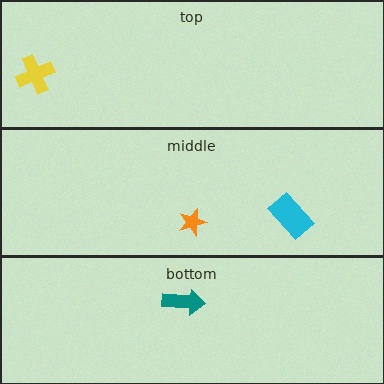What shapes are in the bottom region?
The teal arrow.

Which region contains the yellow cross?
The top region.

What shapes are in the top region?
The yellow cross.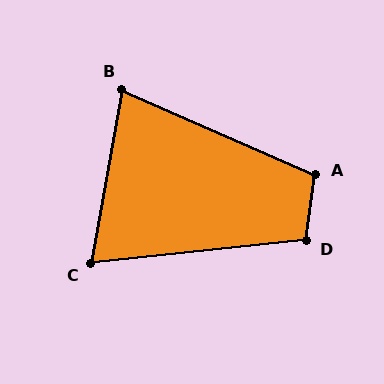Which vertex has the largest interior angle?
A, at approximately 106 degrees.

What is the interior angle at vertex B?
Approximately 77 degrees (acute).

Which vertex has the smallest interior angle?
C, at approximately 74 degrees.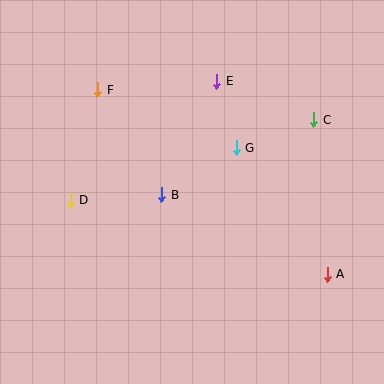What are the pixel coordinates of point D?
Point D is at (70, 200).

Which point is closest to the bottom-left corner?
Point D is closest to the bottom-left corner.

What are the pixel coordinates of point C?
Point C is at (314, 120).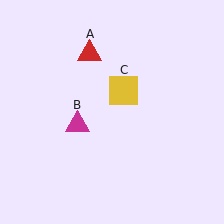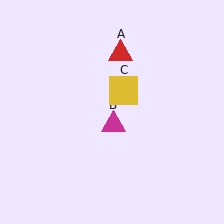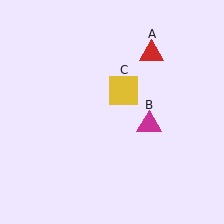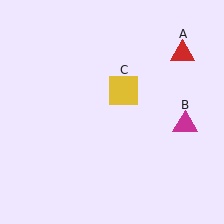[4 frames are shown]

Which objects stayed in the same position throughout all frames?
Yellow square (object C) remained stationary.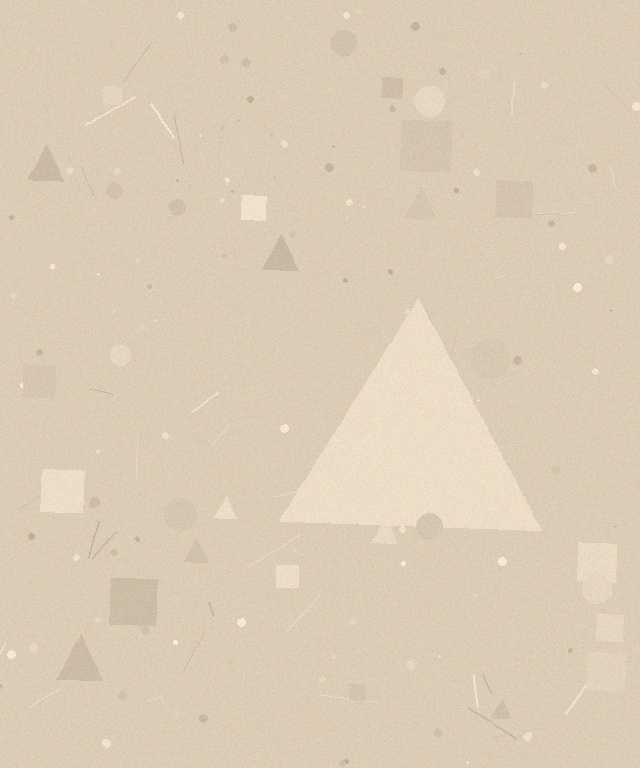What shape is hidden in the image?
A triangle is hidden in the image.